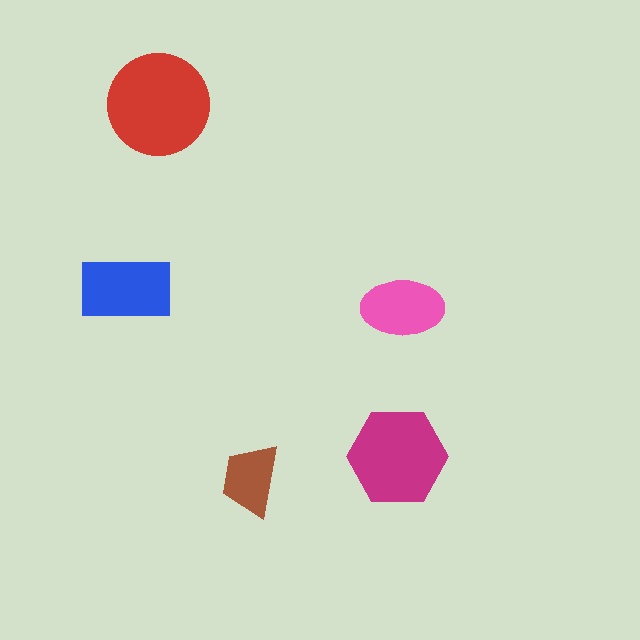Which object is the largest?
The red circle.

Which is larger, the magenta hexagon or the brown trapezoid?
The magenta hexagon.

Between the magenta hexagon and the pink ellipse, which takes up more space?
The magenta hexagon.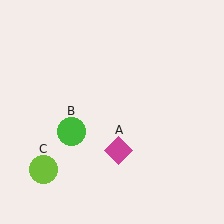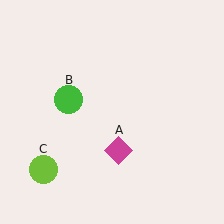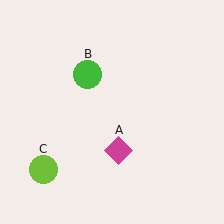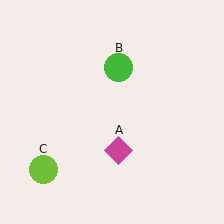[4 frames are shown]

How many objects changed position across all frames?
1 object changed position: green circle (object B).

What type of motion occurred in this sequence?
The green circle (object B) rotated clockwise around the center of the scene.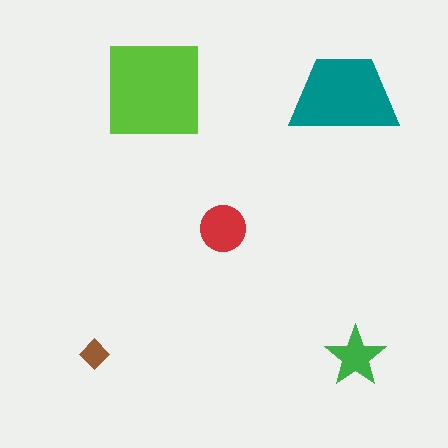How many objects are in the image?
There are 5 objects in the image.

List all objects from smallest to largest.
The brown diamond, the green star, the red circle, the teal trapezoid, the lime square.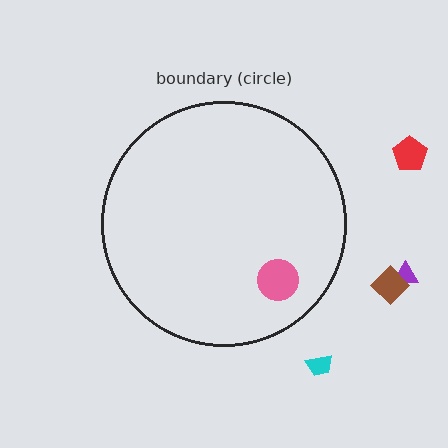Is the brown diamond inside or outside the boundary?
Outside.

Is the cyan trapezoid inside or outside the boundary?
Outside.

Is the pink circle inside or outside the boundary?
Inside.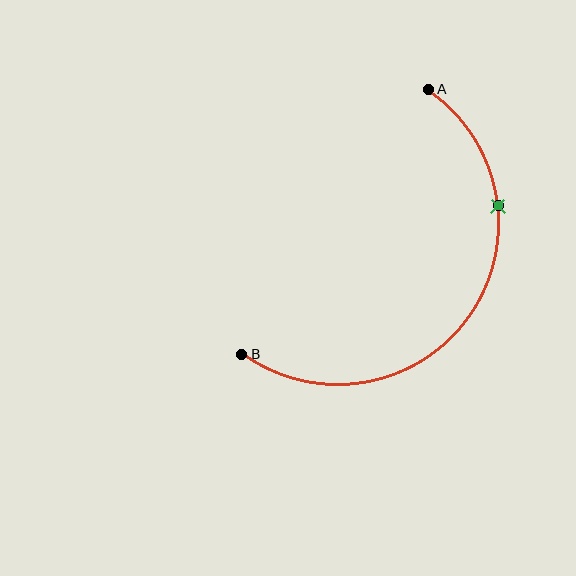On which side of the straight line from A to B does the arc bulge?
The arc bulges below and to the right of the straight line connecting A and B.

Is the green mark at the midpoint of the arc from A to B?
No. The green mark lies on the arc but is closer to endpoint A. The arc midpoint would be at the point on the curve equidistant along the arc from both A and B.